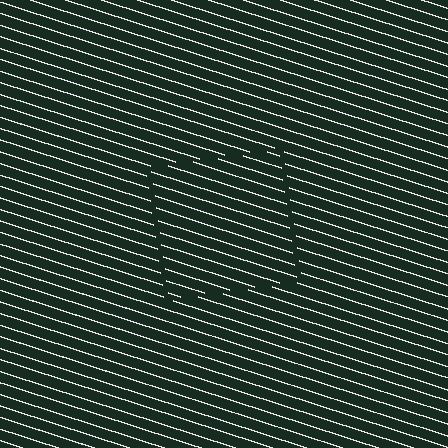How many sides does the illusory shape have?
4 sides — the line-ends trace a square.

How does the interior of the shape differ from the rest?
The interior of the shape contains the same grating, shifted by half a period — the contour is defined by the phase discontinuity where line-ends from the inner and outer gratings abut.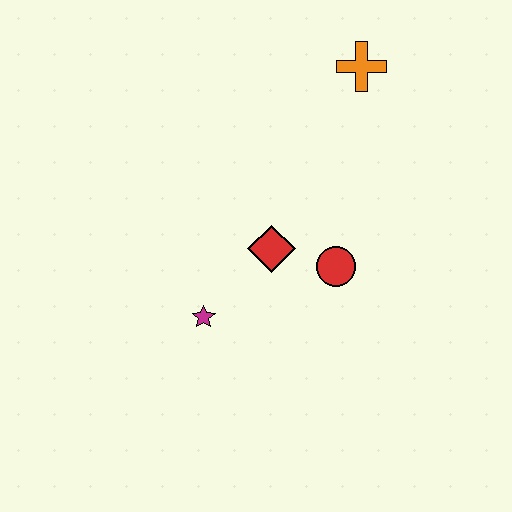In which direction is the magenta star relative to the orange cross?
The magenta star is below the orange cross.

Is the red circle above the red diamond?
No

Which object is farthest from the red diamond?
The orange cross is farthest from the red diamond.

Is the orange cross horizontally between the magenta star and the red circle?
No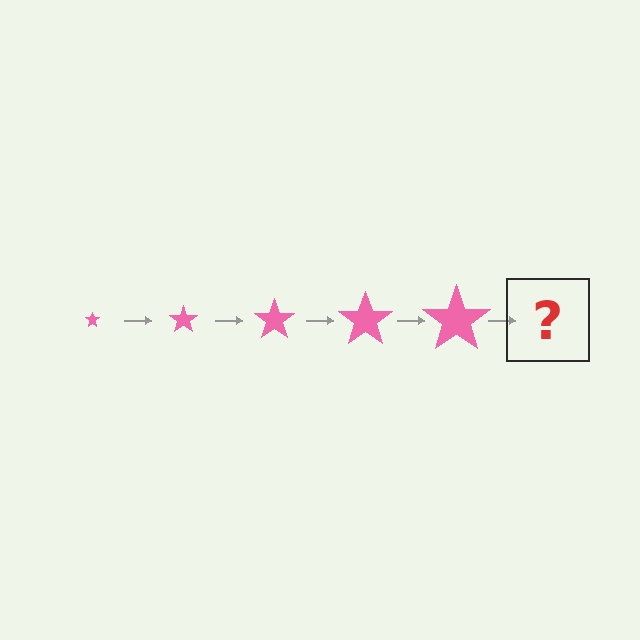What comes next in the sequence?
The next element should be a pink star, larger than the previous one.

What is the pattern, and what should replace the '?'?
The pattern is that the star gets progressively larger each step. The '?' should be a pink star, larger than the previous one.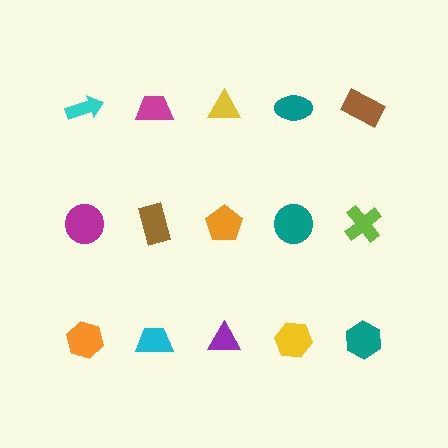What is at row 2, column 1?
A magenta circle.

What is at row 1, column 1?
A cyan arrow.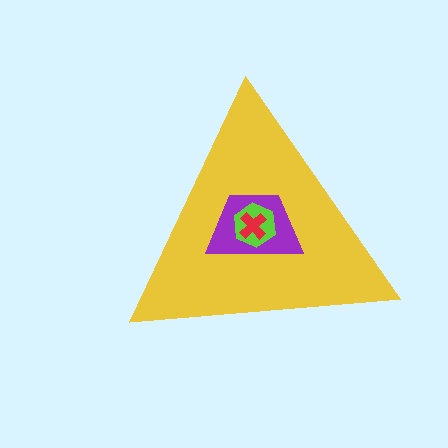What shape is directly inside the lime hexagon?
The red cross.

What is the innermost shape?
The red cross.